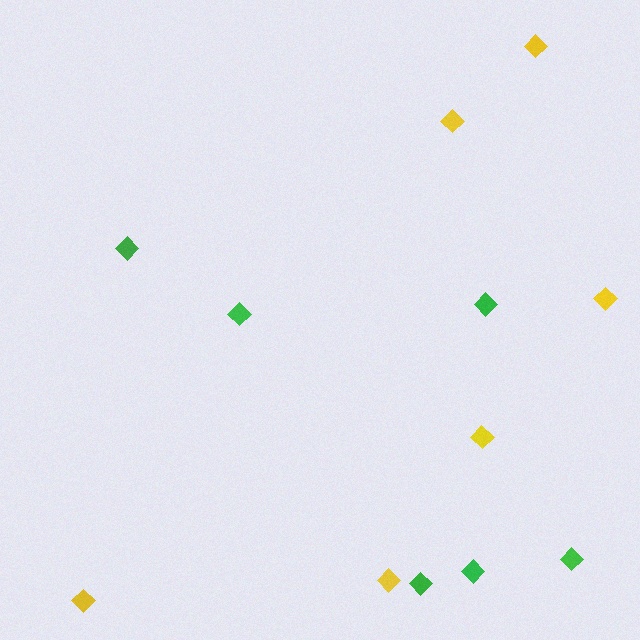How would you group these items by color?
There are 2 groups: one group of yellow diamonds (6) and one group of green diamonds (6).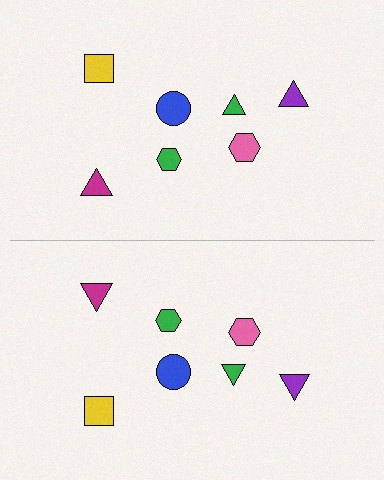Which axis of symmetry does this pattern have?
The pattern has a horizontal axis of symmetry running through the center of the image.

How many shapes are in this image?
There are 14 shapes in this image.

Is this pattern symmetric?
Yes, this pattern has bilateral (reflection) symmetry.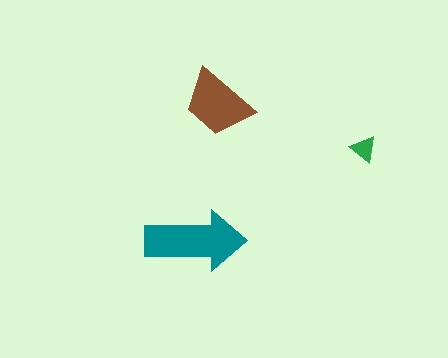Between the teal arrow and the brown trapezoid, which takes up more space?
The teal arrow.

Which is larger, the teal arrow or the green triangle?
The teal arrow.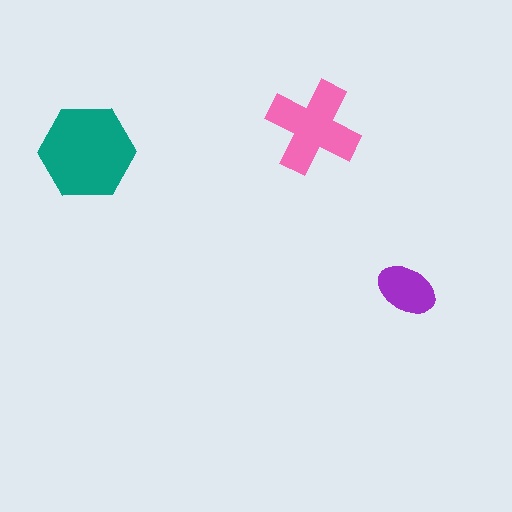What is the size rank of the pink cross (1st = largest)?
2nd.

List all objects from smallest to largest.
The purple ellipse, the pink cross, the teal hexagon.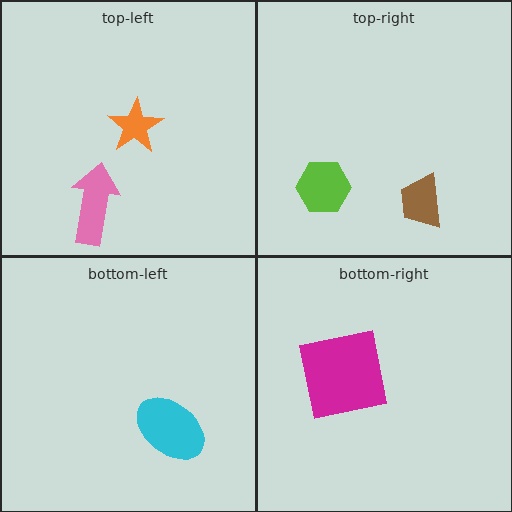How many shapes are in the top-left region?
2.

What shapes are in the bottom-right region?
The magenta square.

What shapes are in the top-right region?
The lime hexagon, the brown trapezoid.